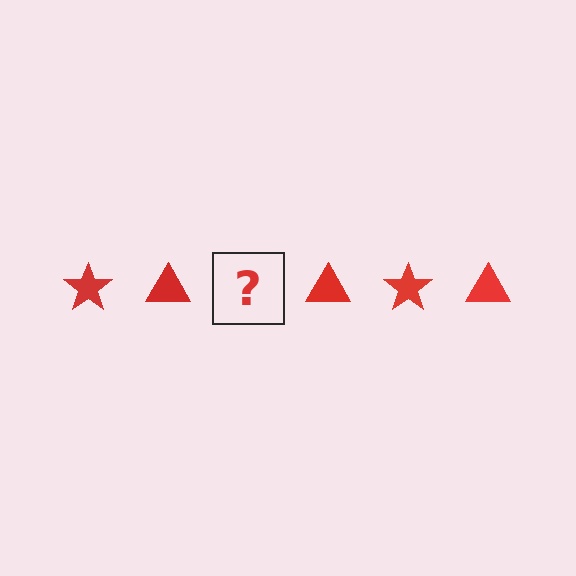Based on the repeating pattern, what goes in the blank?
The blank should be a red star.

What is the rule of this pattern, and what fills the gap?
The rule is that the pattern cycles through star, triangle shapes in red. The gap should be filled with a red star.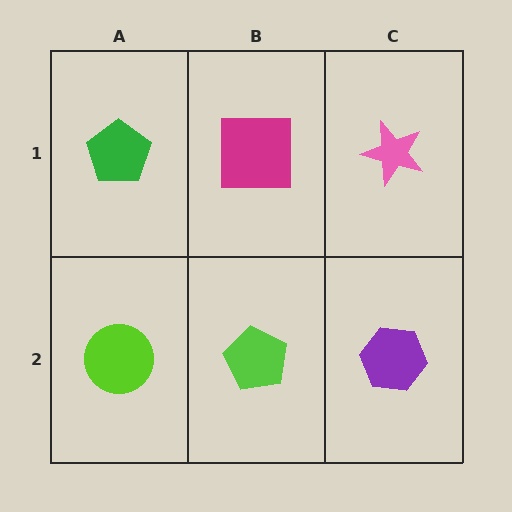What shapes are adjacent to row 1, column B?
A lime pentagon (row 2, column B), a green pentagon (row 1, column A), a pink star (row 1, column C).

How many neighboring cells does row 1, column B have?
3.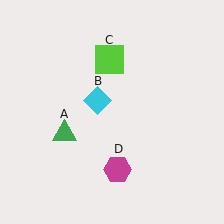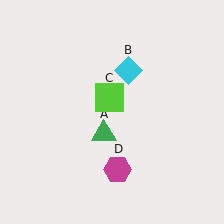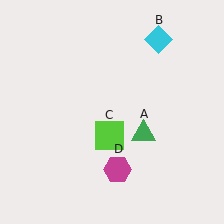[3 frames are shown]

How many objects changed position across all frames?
3 objects changed position: green triangle (object A), cyan diamond (object B), lime square (object C).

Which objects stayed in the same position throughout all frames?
Magenta hexagon (object D) remained stationary.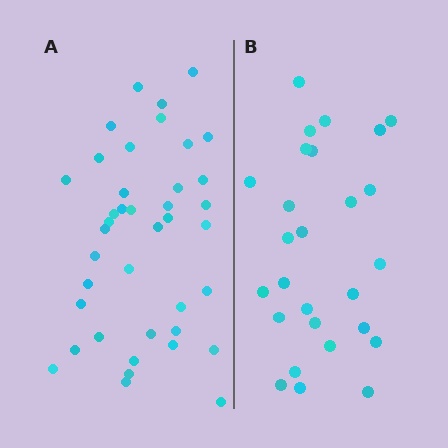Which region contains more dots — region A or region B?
Region A (the left region) has more dots.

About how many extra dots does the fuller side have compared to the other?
Region A has approximately 15 more dots than region B.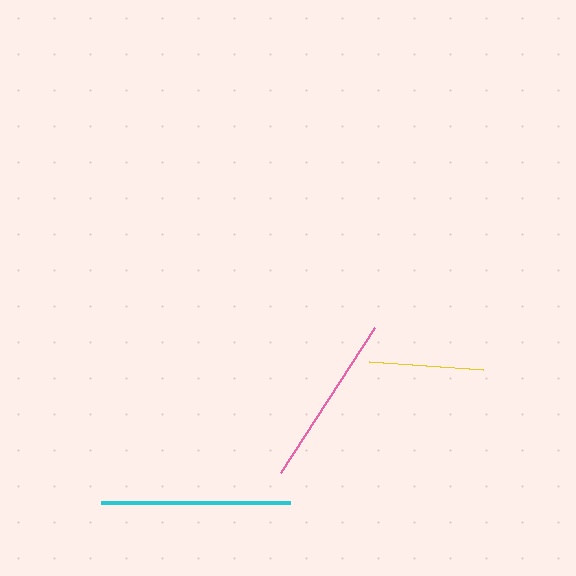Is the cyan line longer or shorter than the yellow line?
The cyan line is longer than the yellow line.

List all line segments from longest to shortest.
From longest to shortest: cyan, pink, yellow.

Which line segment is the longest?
The cyan line is the longest at approximately 190 pixels.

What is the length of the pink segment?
The pink segment is approximately 173 pixels long.